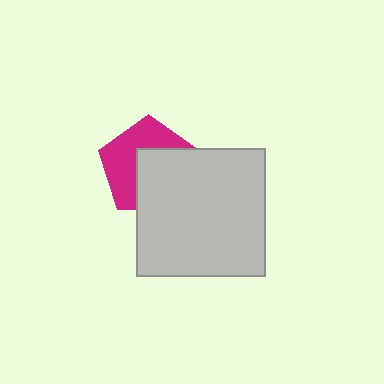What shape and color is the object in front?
The object in front is a light gray square.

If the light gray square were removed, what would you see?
You would see the complete magenta pentagon.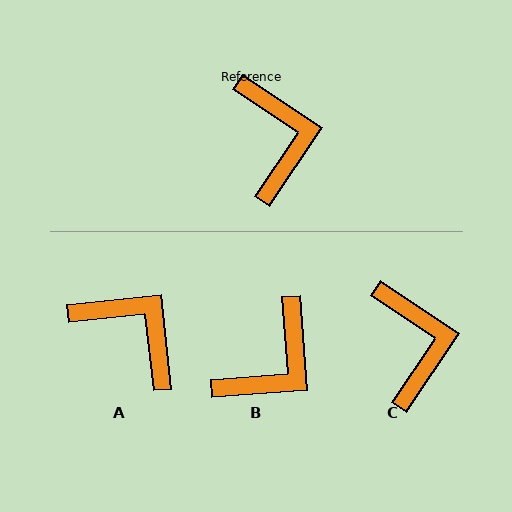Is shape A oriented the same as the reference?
No, it is off by about 40 degrees.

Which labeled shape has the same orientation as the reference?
C.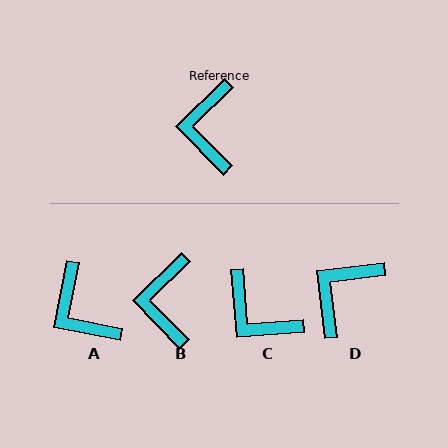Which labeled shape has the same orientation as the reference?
B.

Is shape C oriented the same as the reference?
No, it is off by about 50 degrees.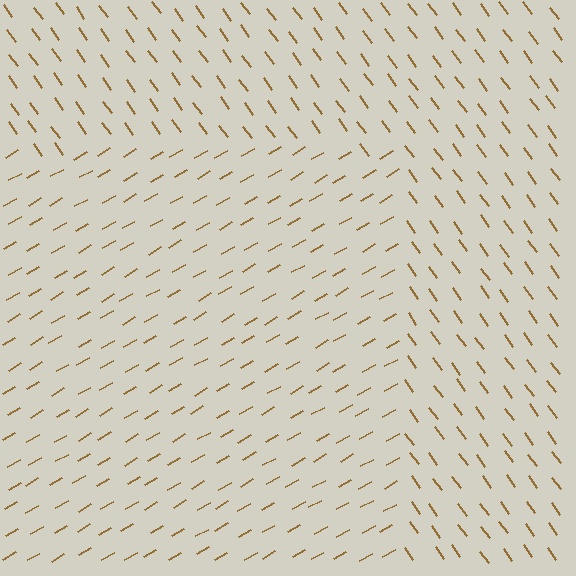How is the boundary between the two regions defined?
The boundary is defined purely by a change in line orientation (approximately 84 degrees difference). All lines are the same color and thickness.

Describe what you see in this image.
The image is filled with small brown line segments. A rectangle region in the image has lines oriented differently from the surrounding lines, creating a visible texture boundary.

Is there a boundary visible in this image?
Yes, there is a texture boundary formed by a change in line orientation.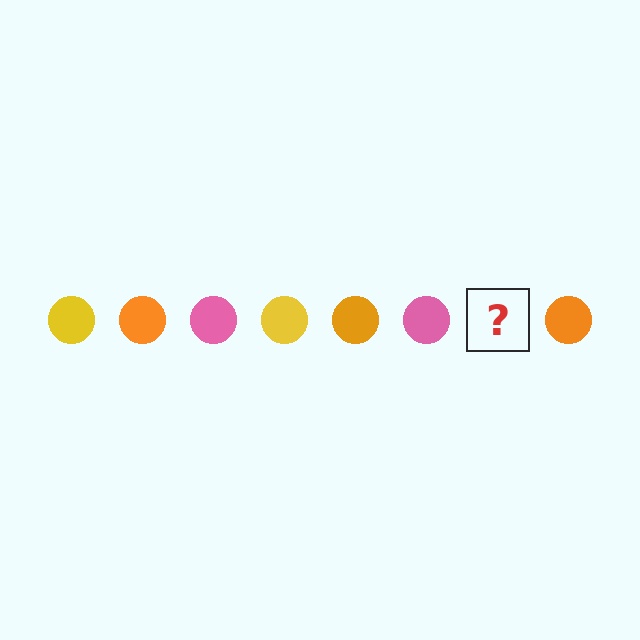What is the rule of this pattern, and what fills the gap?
The rule is that the pattern cycles through yellow, orange, pink circles. The gap should be filled with a yellow circle.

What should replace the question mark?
The question mark should be replaced with a yellow circle.